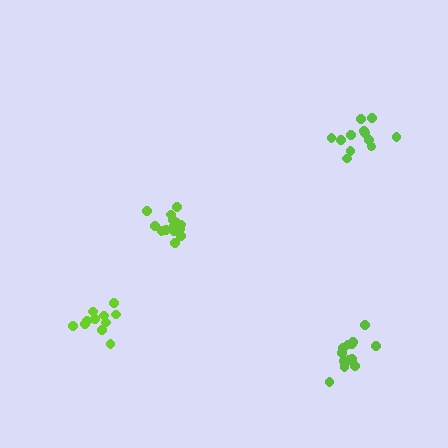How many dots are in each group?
Group 1: 14 dots, Group 2: 11 dots, Group 3: 12 dots, Group 4: 14 dots (51 total).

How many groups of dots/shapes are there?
There are 4 groups.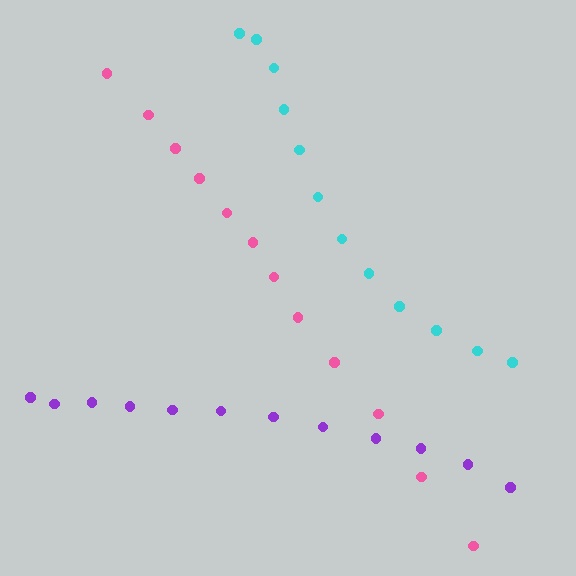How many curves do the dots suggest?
There are 3 distinct paths.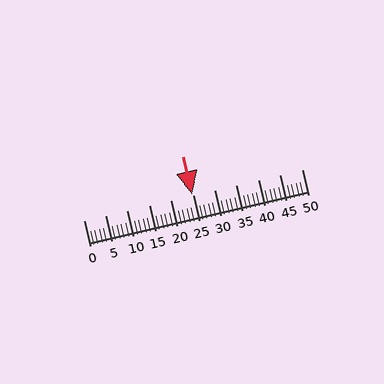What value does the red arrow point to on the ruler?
The red arrow points to approximately 25.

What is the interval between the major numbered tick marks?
The major tick marks are spaced 5 units apart.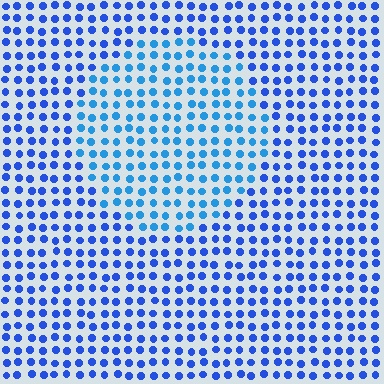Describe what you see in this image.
The image is filled with small blue elements in a uniform arrangement. A circle-shaped region is visible where the elements are tinted to a slightly different hue, forming a subtle color boundary.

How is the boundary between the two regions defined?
The boundary is defined purely by a slight shift in hue (about 23 degrees). Spacing, size, and orientation are identical on both sides.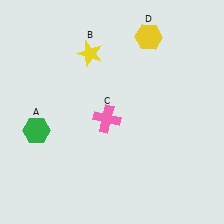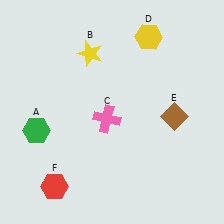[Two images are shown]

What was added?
A brown diamond (E), a red hexagon (F) were added in Image 2.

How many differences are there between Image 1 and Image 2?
There are 2 differences between the two images.